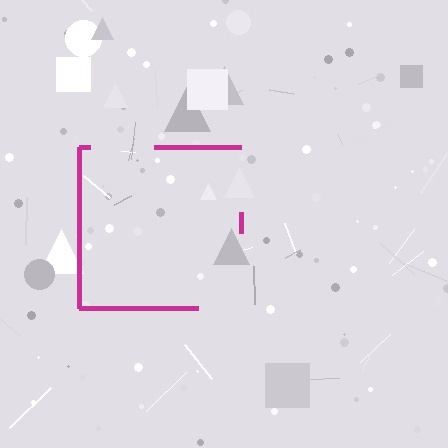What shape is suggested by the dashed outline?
The dashed outline suggests a square.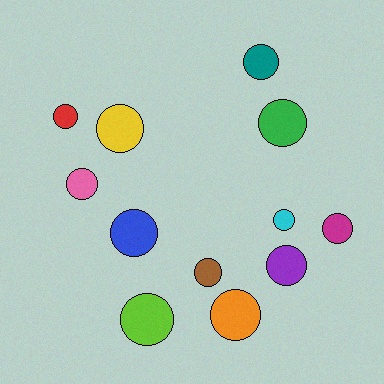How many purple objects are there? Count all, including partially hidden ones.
There is 1 purple object.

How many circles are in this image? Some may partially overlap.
There are 12 circles.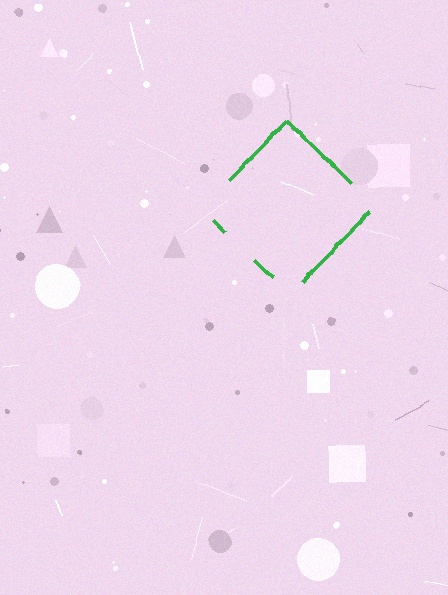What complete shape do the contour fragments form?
The contour fragments form a diamond.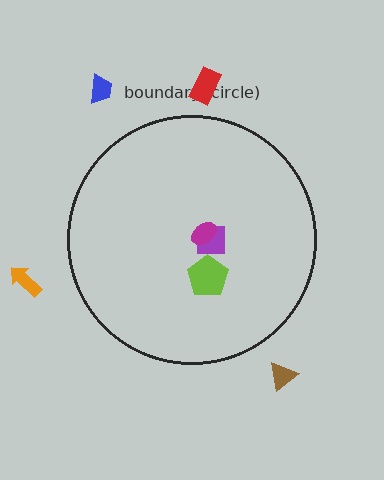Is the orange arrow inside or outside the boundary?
Outside.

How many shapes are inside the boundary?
3 inside, 4 outside.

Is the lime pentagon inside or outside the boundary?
Inside.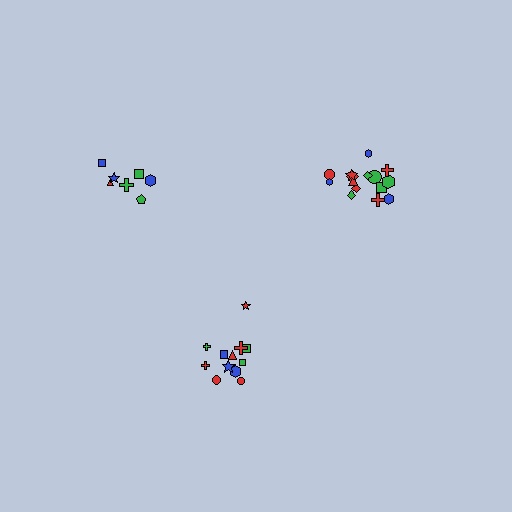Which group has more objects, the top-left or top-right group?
The top-right group.